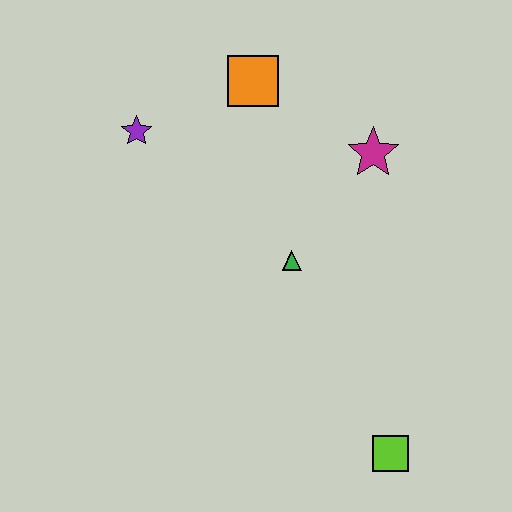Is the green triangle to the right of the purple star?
Yes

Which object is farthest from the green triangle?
The lime square is farthest from the green triangle.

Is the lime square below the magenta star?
Yes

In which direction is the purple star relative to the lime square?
The purple star is above the lime square.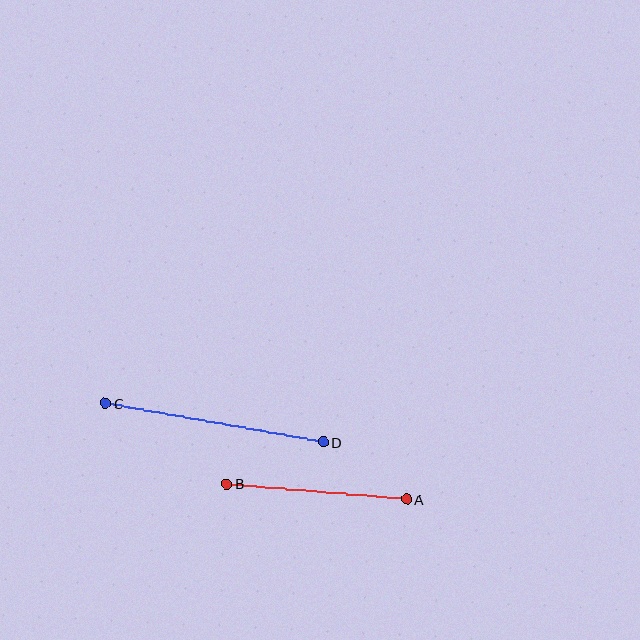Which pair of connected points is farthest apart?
Points C and D are farthest apart.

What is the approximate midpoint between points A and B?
The midpoint is at approximately (317, 491) pixels.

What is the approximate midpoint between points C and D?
The midpoint is at approximately (214, 423) pixels.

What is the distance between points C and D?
The distance is approximately 221 pixels.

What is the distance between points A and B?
The distance is approximately 180 pixels.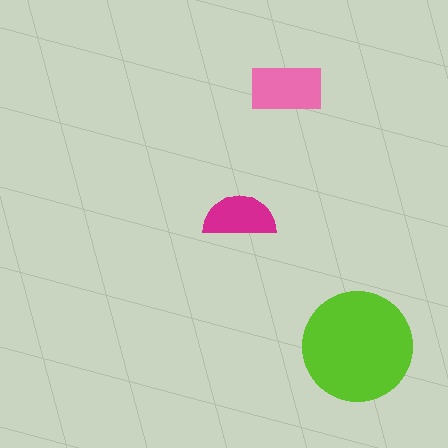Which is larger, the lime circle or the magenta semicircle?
The lime circle.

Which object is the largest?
The lime circle.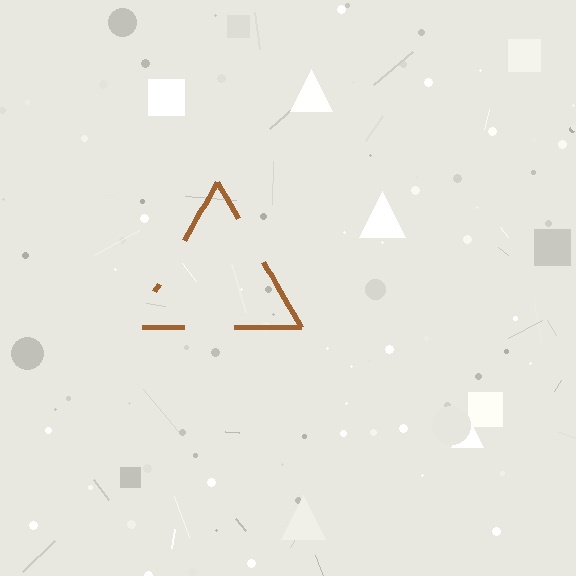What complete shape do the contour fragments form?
The contour fragments form a triangle.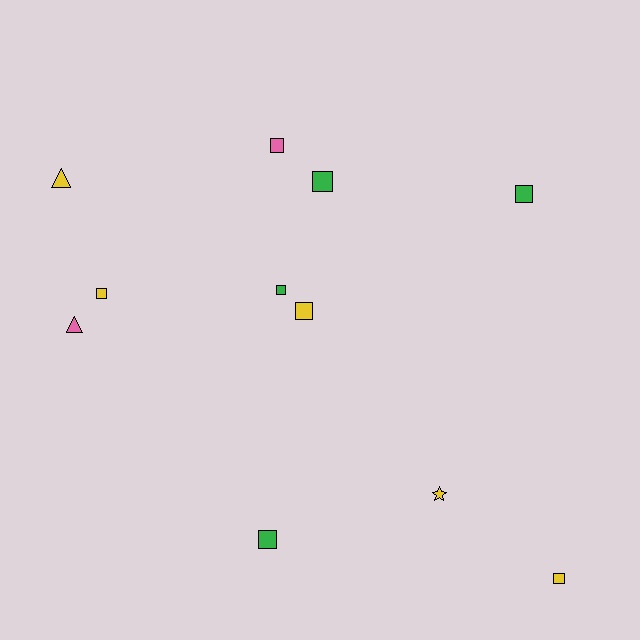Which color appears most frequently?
Yellow, with 5 objects.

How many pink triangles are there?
There is 1 pink triangle.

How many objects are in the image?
There are 11 objects.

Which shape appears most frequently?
Square, with 8 objects.